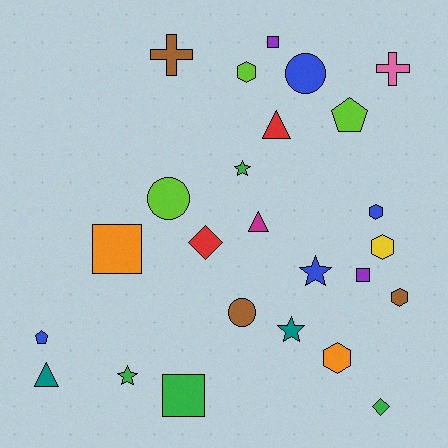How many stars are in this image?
There are 4 stars.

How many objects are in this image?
There are 25 objects.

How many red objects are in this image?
There are 2 red objects.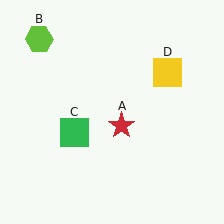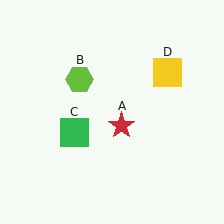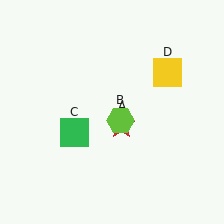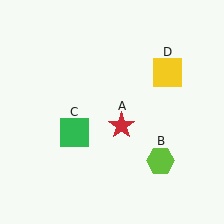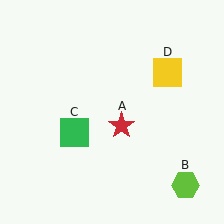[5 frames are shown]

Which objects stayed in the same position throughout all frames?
Red star (object A) and green square (object C) and yellow square (object D) remained stationary.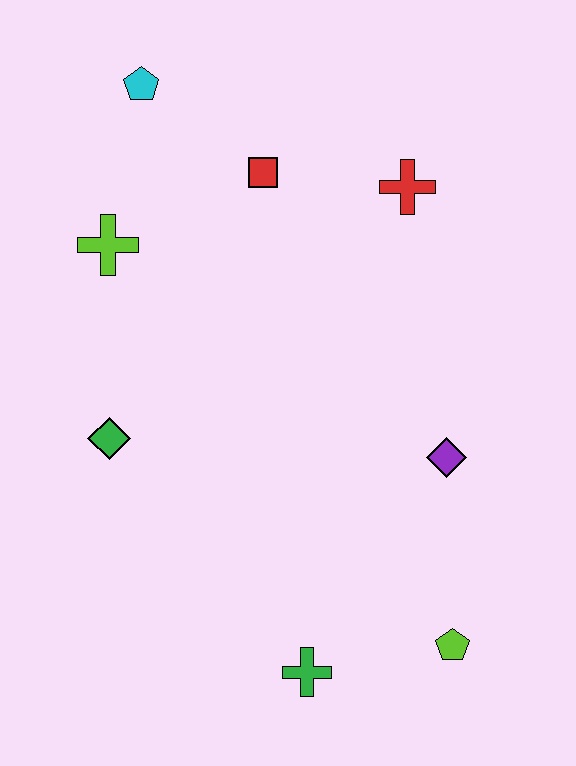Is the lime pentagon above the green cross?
Yes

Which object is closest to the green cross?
The lime pentagon is closest to the green cross.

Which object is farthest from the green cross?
The cyan pentagon is farthest from the green cross.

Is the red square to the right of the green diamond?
Yes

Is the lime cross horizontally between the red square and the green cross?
No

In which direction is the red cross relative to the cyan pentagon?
The red cross is to the right of the cyan pentagon.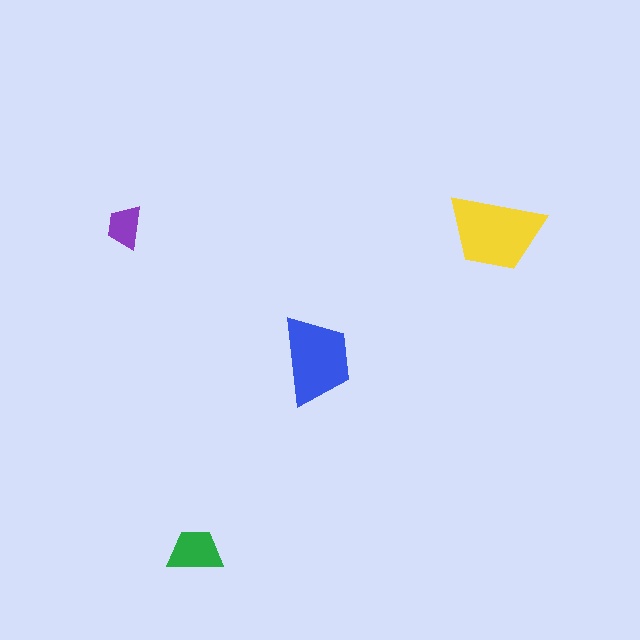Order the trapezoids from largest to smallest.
the yellow one, the blue one, the green one, the purple one.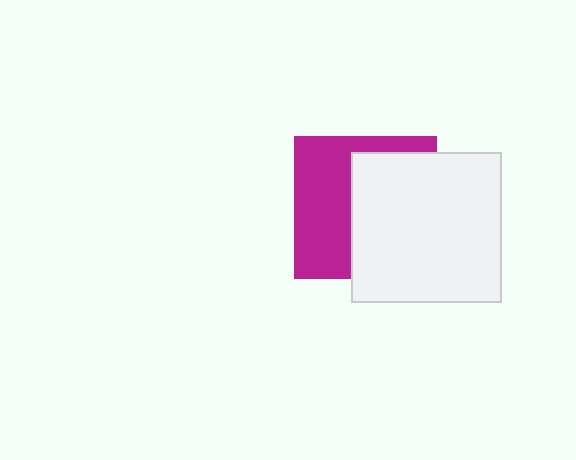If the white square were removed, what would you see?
You would see the complete magenta square.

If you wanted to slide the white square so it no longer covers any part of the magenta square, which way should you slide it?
Slide it right — that is the most direct way to separate the two shapes.